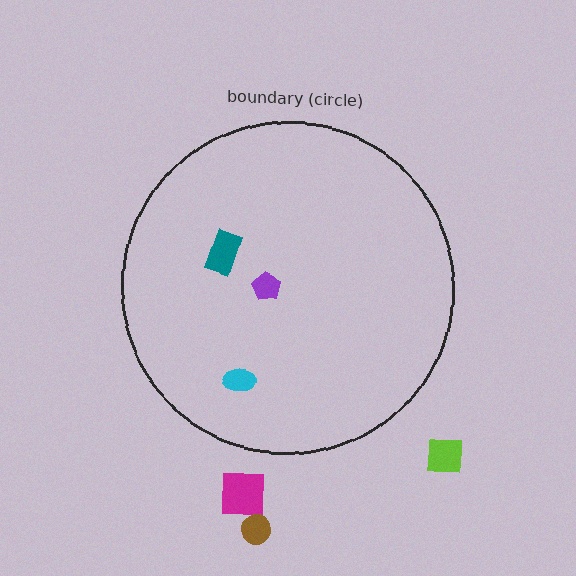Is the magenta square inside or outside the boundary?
Outside.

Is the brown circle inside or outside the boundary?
Outside.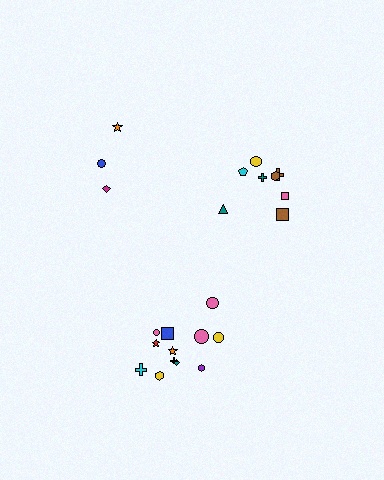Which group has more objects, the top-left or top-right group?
The top-right group.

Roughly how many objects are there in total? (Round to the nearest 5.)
Roughly 25 objects in total.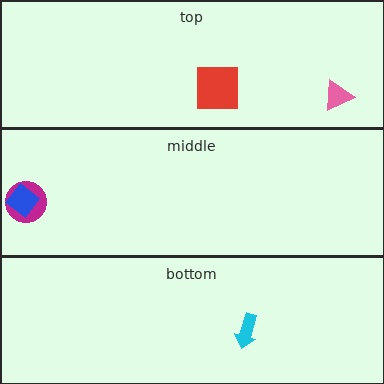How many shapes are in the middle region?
2.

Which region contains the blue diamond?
The middle region.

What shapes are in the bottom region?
The cyan arrow.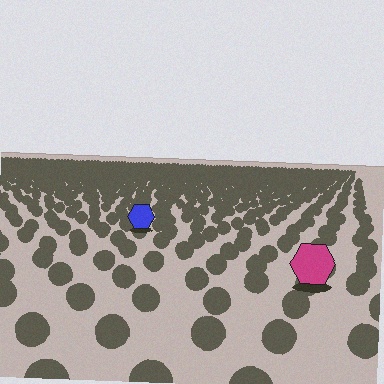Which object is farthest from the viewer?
The blue hexagon is farthest from the viewer. It appears smaller and the ground texture around it is denser.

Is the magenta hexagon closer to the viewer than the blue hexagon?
Yes. The magenta hexagon is closer — you can tell from the texture gradient: the ground texture is coarser near it.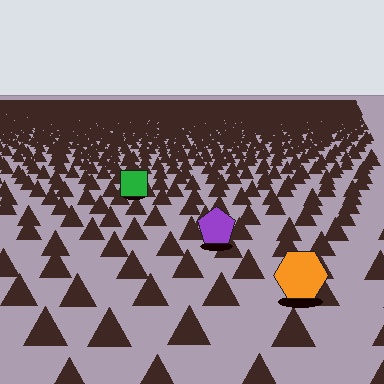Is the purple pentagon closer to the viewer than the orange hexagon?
No. The orange hexagon is closer — you can tell from the texture gradient: the ground texture is coarser near it.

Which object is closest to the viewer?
The orange hexagon is closest. The texture marks near it are larger and more spread out.